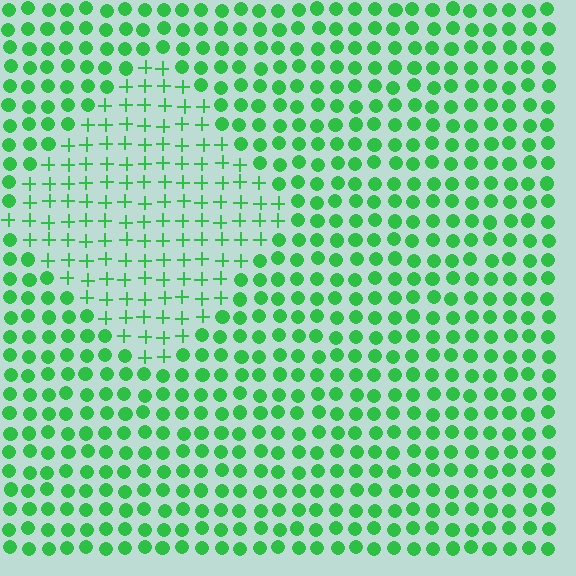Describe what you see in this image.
The image is filled with small green elements arranged in a uniform grid. A diamond-shaped region contains plus signs, while the surrounding area contains circles. The boundary is defined purely by the change in element shape.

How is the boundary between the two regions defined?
The boundary is defined by a change in element shape: plus signs inside vs. circles outside. All elements share the same color and spacing.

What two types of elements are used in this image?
The image uses plus signs inside the diamond region and circles outside it.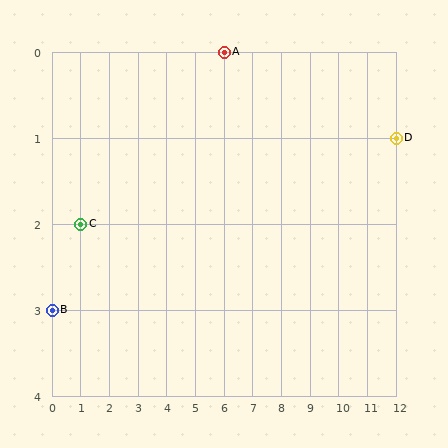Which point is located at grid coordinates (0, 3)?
Point B is at (0, 3).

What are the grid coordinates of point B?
Point B is at grid coordinates (0, 3).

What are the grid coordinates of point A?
Point A is at grid coordinates (6, 0).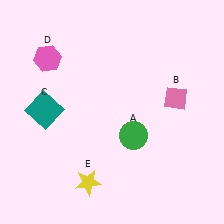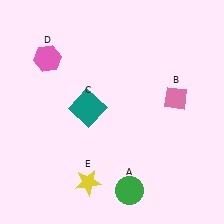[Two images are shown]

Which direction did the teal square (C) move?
The teal square (C) moved right.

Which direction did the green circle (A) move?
The green circle (A) moved down.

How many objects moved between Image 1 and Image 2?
2 objects moved between the two images.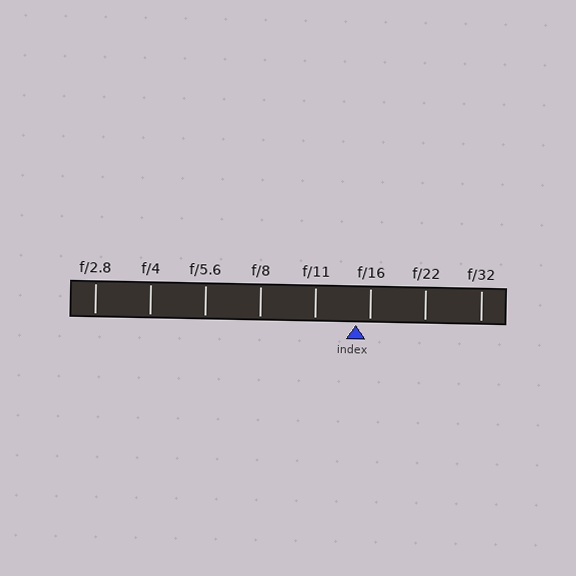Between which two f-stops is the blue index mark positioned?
The index mark is between f/11 and f/16.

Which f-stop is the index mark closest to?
The index mark is closest to f/16.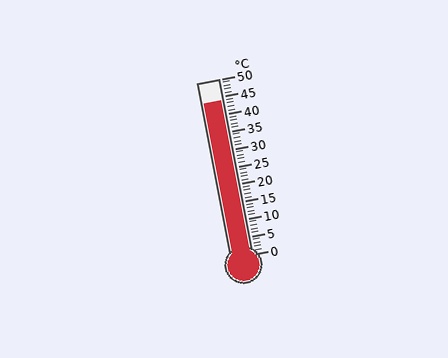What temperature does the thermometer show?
The thermometer shows approximately 44°C.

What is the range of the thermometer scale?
The thermometer scale ranges from 0°C to 50°C.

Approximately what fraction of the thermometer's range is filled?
The thermometer is filled to approximately 90% of its range.